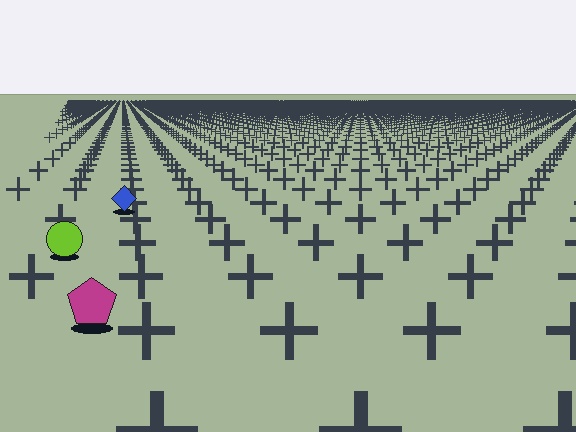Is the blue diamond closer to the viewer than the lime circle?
No. The lime circle is closer — you can tell from the texture gradient: the ground texture is coarser near it.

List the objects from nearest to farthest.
From nearest to farthest: the magenta pentagon, the lime circle, the blue diamond.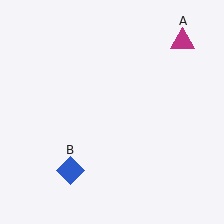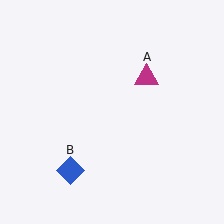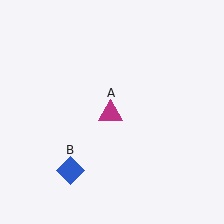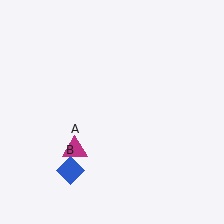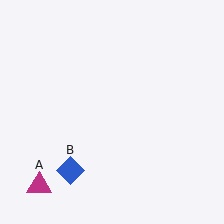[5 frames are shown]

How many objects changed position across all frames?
1 object changed position: magenta triangle (object A).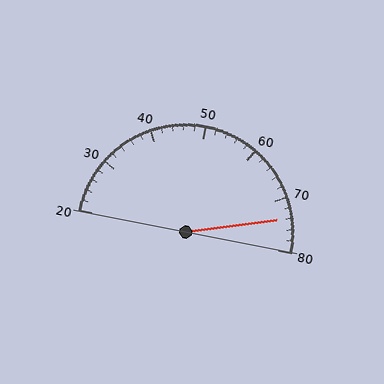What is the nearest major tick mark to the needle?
The nearest major tick mark is 70.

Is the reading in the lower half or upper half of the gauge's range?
The reading is in the upper half of the range (20 to 80).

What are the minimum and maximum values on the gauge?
The gauge ranges from 20 to 80.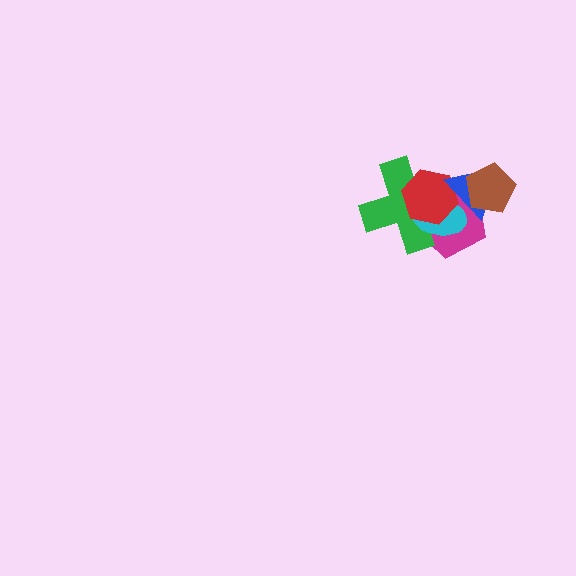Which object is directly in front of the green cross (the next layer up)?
The cyan ellipse is directly in front of the green cross.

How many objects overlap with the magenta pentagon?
5 objects overlap with the magenta pentagon.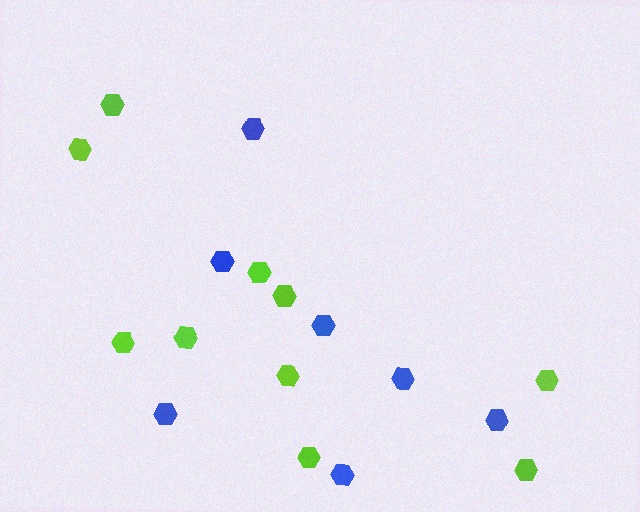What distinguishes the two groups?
There are 2 groups: one group of lime hexagons (10) and one group of blue hexagons (7).